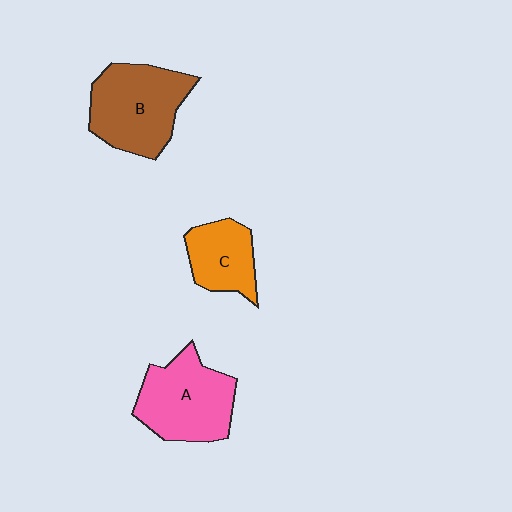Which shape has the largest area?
Shape B (brown).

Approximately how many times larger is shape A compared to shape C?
Approximately 1.6 times.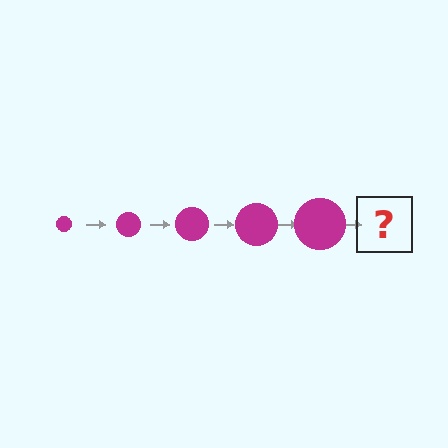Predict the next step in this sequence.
The next step is a magenta circle, larger than the previous one.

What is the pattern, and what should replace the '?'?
The pattern is that the circle gets progressively larger each step. The '?' should be a magenta circle, larger than the previous one.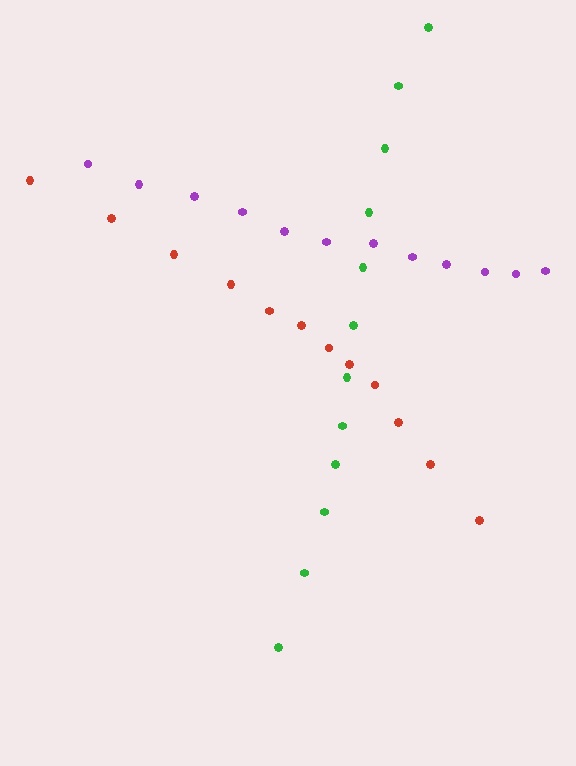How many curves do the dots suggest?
There are 3 distinct paths.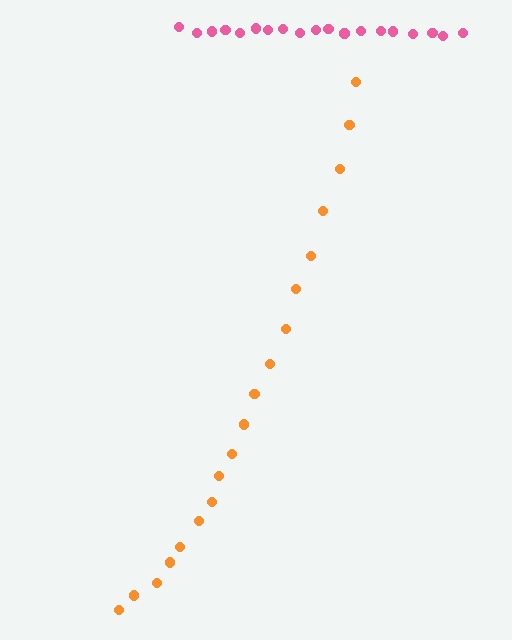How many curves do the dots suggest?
There are 2 distinct paths.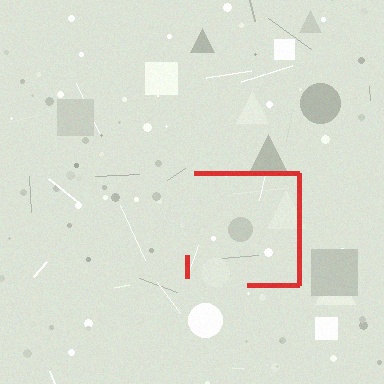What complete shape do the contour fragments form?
The contour fragments form a square.